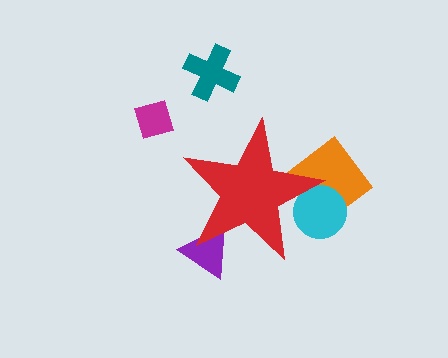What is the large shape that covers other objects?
A red star.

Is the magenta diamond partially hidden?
No, the magenta diamond is fully visible.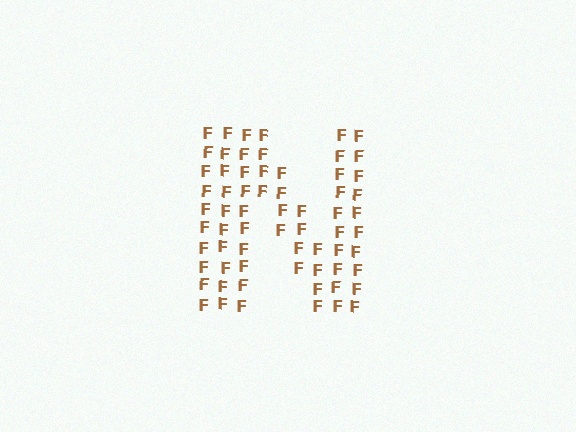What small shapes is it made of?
It is made of small letter F's.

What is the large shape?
The large shape is the letter N.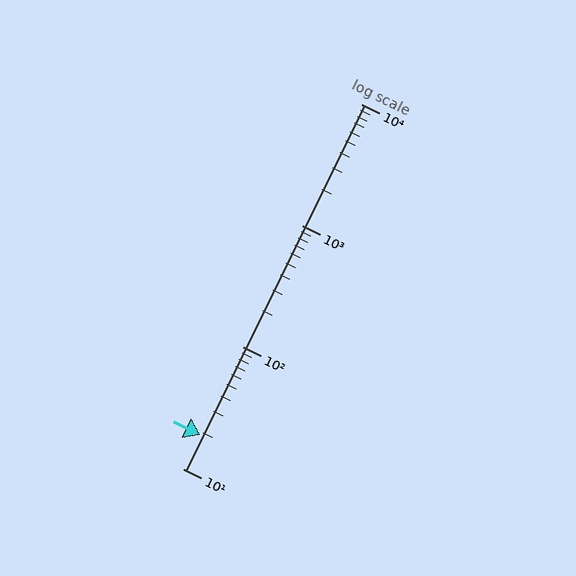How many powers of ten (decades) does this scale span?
The scale spans 3 decades, from 10 to 10000.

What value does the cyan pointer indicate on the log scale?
The pointer indicates approximately 19.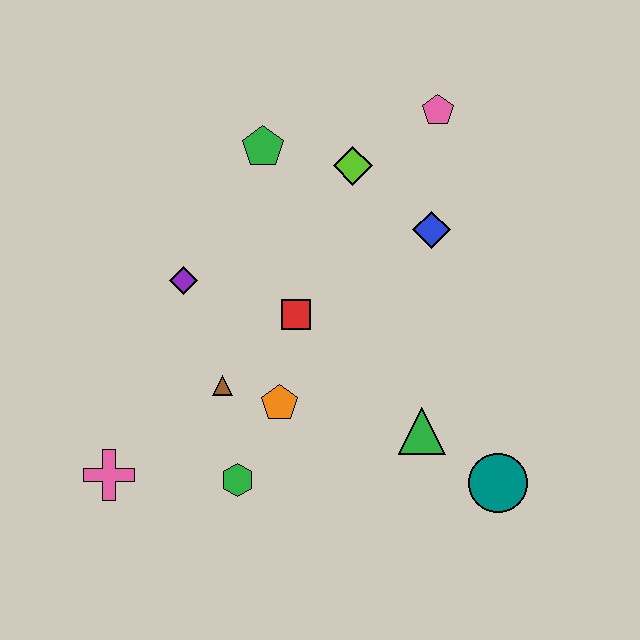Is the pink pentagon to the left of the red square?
No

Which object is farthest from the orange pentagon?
The pink pentagon is farthest from the orange pentagon.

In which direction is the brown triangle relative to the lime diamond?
The brown triangle is below the lime diamond.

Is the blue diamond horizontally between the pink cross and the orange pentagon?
No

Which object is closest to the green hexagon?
The orange pentagon is closest to the green hexagon.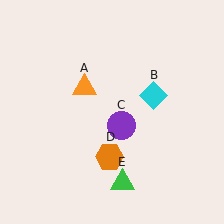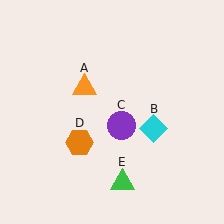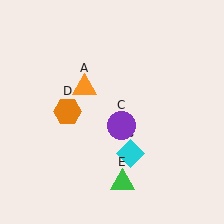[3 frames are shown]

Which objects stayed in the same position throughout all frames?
Orange triangle (object A) and purple circle (object C) and green triangle (object E) remained stationary.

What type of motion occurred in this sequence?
The cyan diamond (object B), orange hexagon (object D) rotated clockwise around the center of the scene.